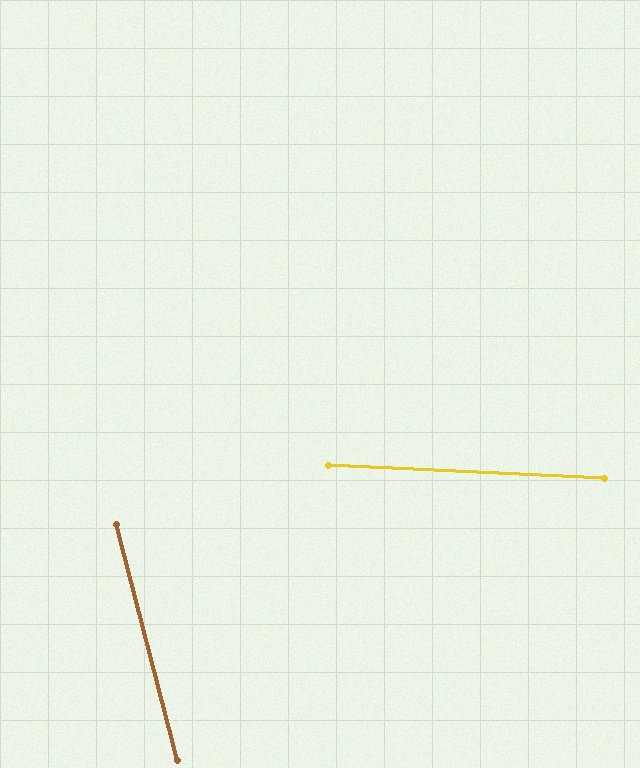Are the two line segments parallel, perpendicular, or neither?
Neither parallel nor perpendicular — they differ by about 73°.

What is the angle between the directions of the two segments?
Approximately 73 degrees.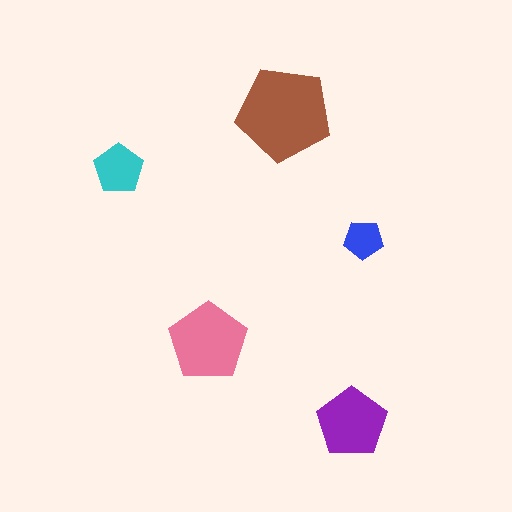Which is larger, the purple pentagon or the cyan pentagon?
The purple one.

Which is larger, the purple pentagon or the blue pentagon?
The purple one.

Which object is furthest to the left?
The cyan pentagon is leftmost.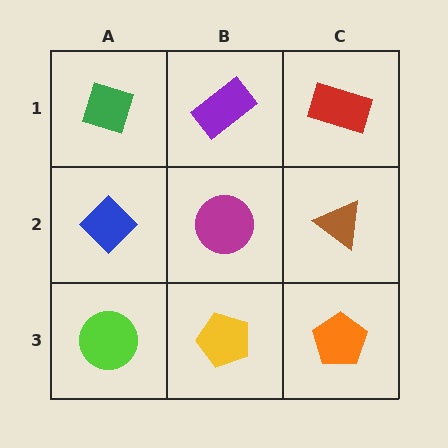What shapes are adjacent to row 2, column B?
A purple rectangle (row 1, column B), a yellow pentagon (row 3, column B), a blue diamond (row 2, column A), a brown triangle (row 2, column C).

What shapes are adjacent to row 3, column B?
A magenta circle (row 2, column B), a lime circle (row 3, column A), an orange pentagon (row 3, column C).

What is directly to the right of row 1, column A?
A purple rectangle.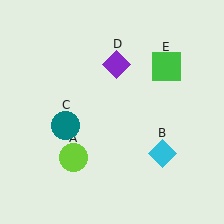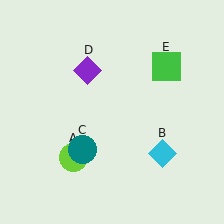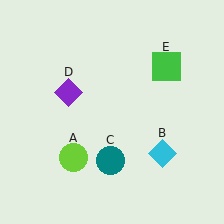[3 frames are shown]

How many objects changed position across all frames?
2 objects changed position: teal circle (object C), purple diamond (object D).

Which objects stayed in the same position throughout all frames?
Lime circle (object A) and cyan diamond (object B) and green square (object E) remained stationary.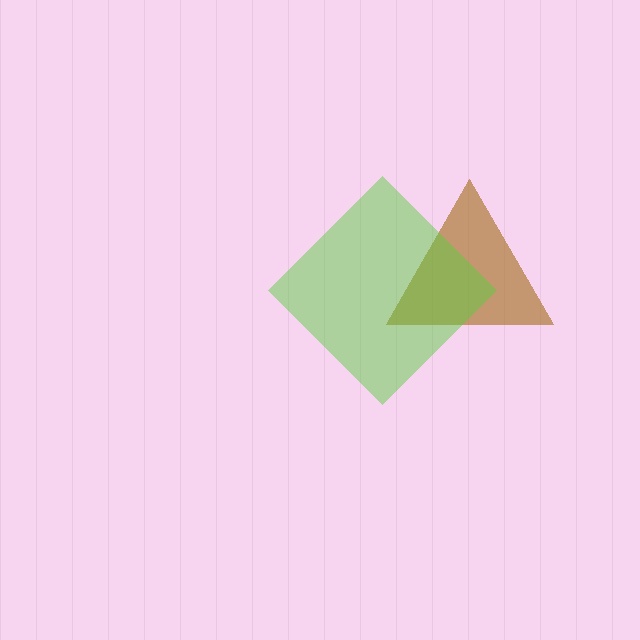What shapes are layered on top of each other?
The layered shapes are: a brown triangle, a lime diamond.